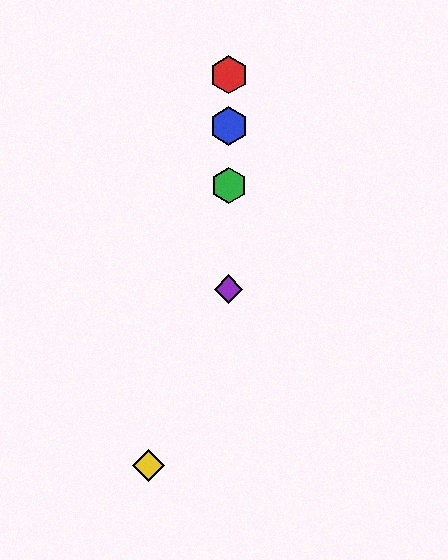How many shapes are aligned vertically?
4 shapes (the red hexagon, the blue hexagon, the green hexagon, the purple diamond) are aligned vertically.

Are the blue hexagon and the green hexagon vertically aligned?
Yes, both are at x≈229.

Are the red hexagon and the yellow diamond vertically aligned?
No, the red hexagon is at x≈229 and the yellow diamond is at x≈148.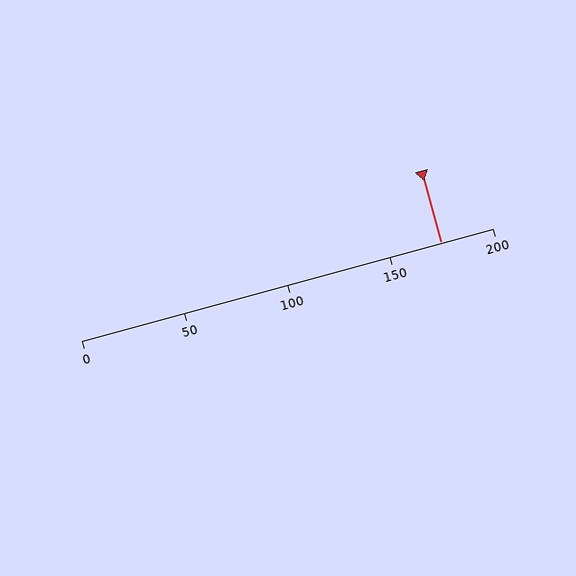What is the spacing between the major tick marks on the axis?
The major ticks are spaced 50 apart.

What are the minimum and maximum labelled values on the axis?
The axis runs from 0 to 200.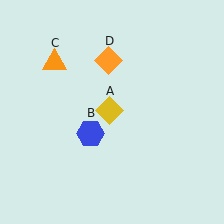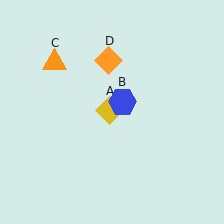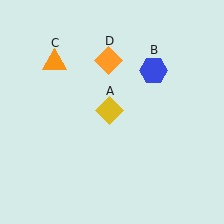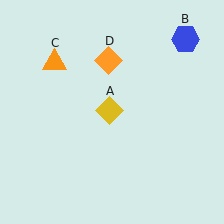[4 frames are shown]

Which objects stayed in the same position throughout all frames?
Yellow diamond (object A) and orange triangle (object C) and orange diamond (object D) remained stationary.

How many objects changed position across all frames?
1 object changed position: blue hexagon (object B).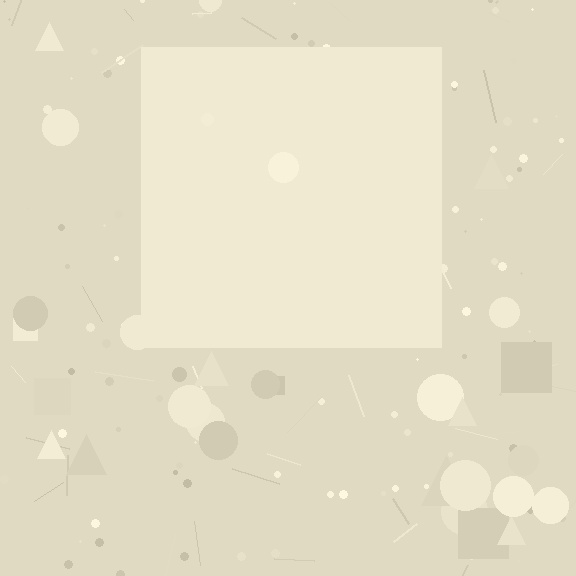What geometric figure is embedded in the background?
A square is embedded in the background.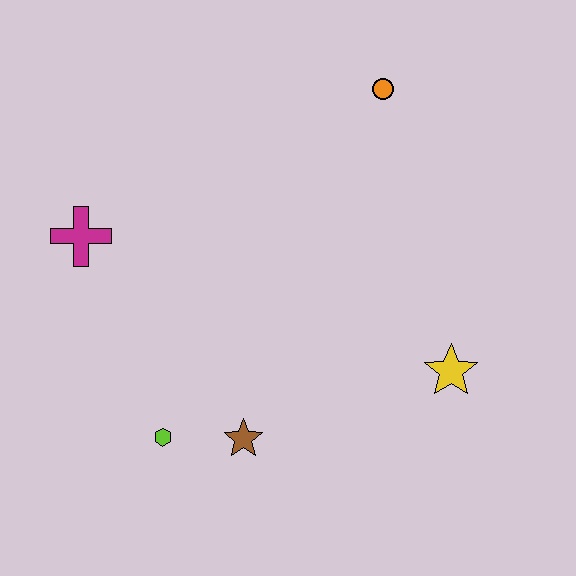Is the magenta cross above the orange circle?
No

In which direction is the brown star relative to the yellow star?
The brown star is to the left of the yellow star.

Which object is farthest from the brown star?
The orange circle is farthest from the brown star.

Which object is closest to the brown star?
The lime hexagon is closest to the brown star.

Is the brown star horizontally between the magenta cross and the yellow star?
Yes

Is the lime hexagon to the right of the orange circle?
No